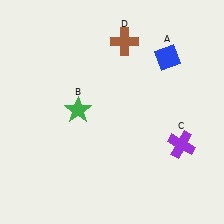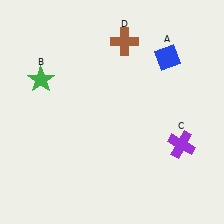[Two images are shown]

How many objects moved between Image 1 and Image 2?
1 object moved between the two images.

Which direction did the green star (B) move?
The green star (B) moved left.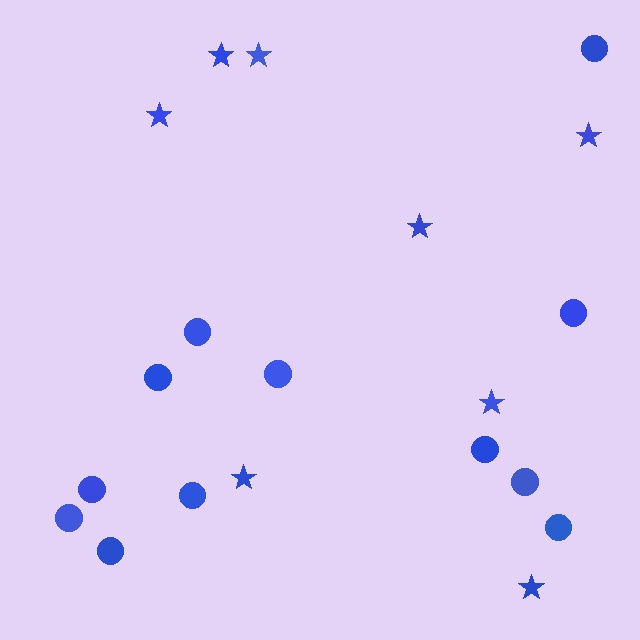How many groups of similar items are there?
There are 2 groups: one group of stars (8) and one group of circles (12).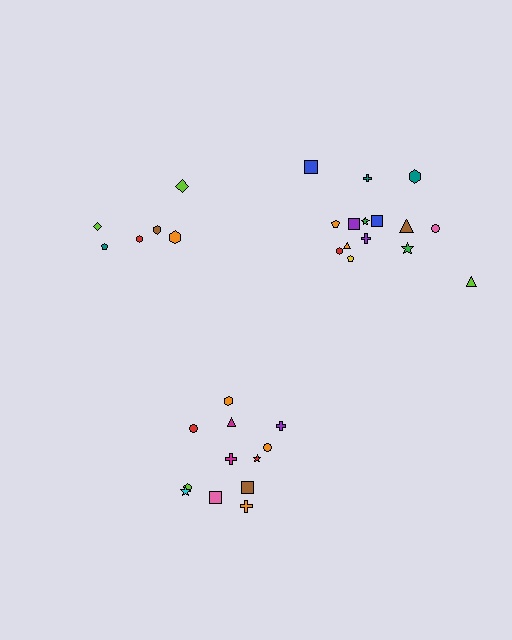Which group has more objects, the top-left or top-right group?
The top-right group.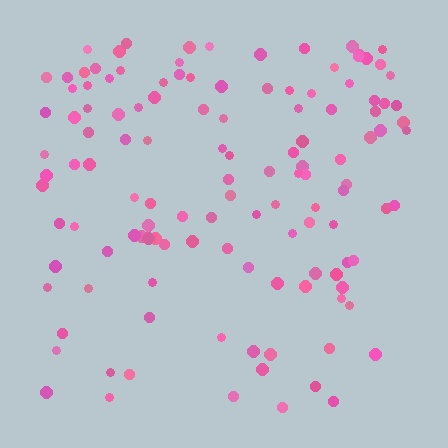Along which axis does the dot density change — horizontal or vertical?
Vertical.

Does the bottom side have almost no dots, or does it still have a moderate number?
Still a moderate number, just noticeably fewer than the top.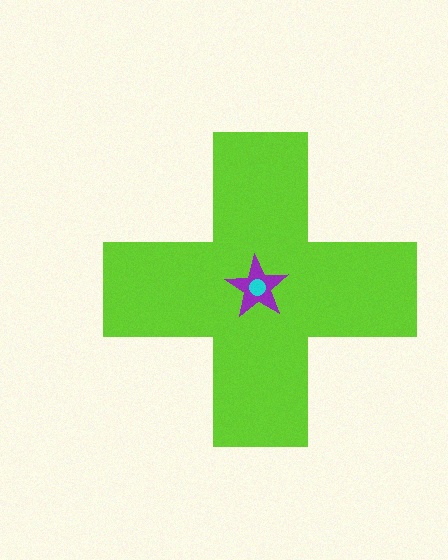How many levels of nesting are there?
3.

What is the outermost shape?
The lime cross.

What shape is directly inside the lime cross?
The purple star.